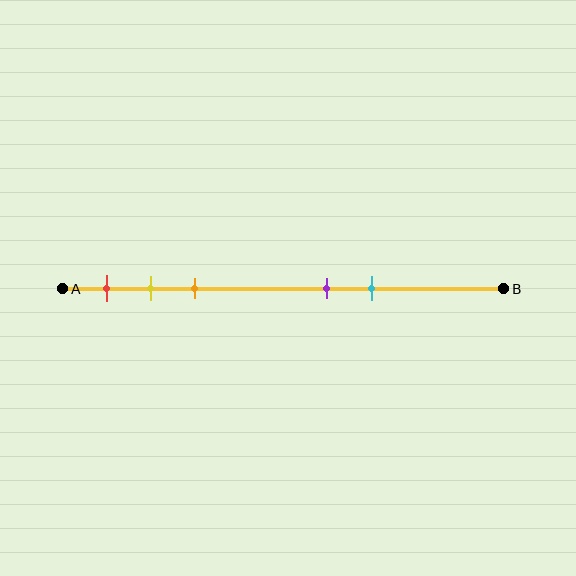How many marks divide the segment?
There are 5 marks dividing the segment.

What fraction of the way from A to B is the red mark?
The red mark is approximately 10% (0.1) of the way from A to B.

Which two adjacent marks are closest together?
The yellow and orange marks are the closest adjacent pair.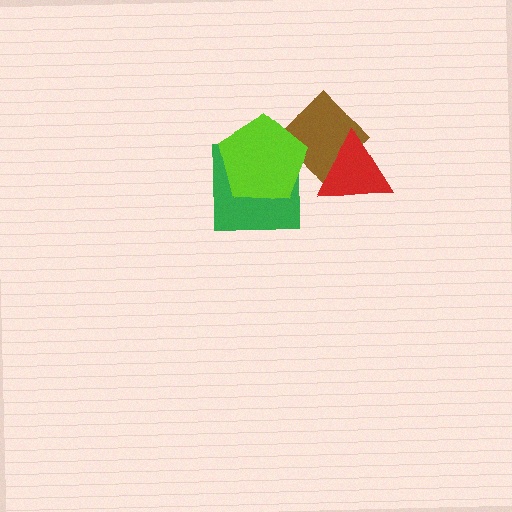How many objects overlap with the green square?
1 object overlaps with the green square.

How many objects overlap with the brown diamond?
2 objects overlap with the brown diamond.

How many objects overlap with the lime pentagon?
2 objects overlap with the lime pentagon.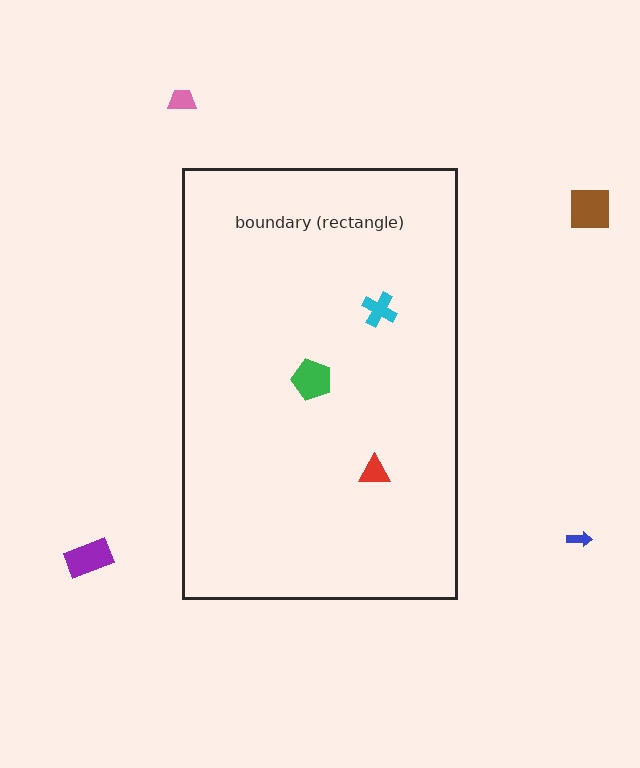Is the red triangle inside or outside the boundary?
Inside.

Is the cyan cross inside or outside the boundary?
Inside.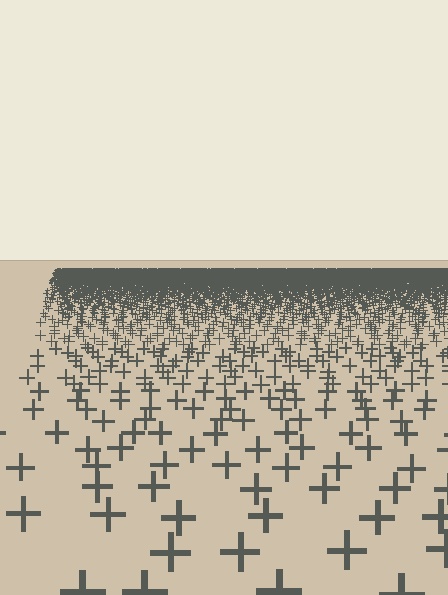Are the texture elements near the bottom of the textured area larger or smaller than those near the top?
Larger. Near the bottom, elements are closer to the viewer and appear at a bigger on-screen size.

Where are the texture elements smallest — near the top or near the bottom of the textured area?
Near the top.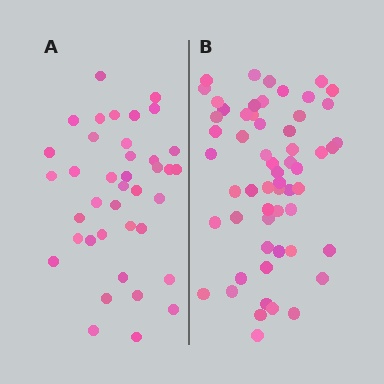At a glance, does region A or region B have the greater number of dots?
Region B (the right region) has more dots.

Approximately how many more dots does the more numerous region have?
Region B has approximately 20 more dots than region A.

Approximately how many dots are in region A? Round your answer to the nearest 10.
About 40 dots. (The exact count is 39, which rounds to 40.)